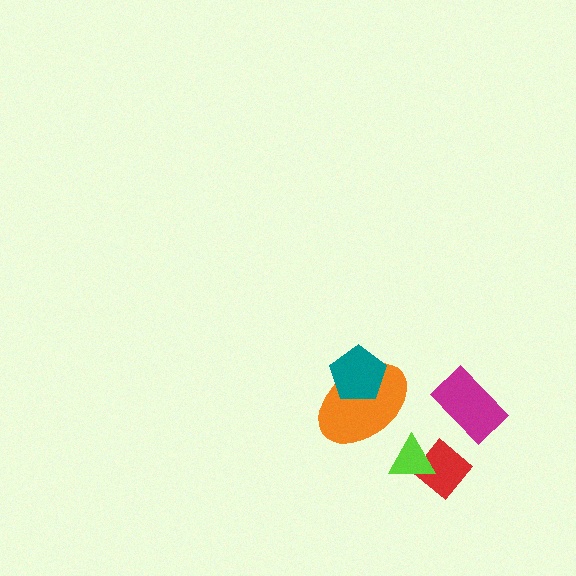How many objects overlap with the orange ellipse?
1 object overlaps with the orange ellipse.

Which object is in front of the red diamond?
The lime triangle is in front of the red diamond.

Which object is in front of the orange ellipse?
The teal pentagon is in front of the orange ellipse.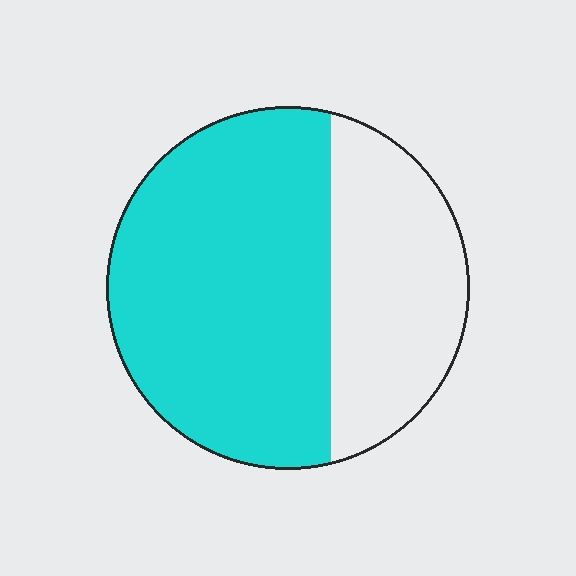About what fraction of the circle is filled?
About two thirds (2/3).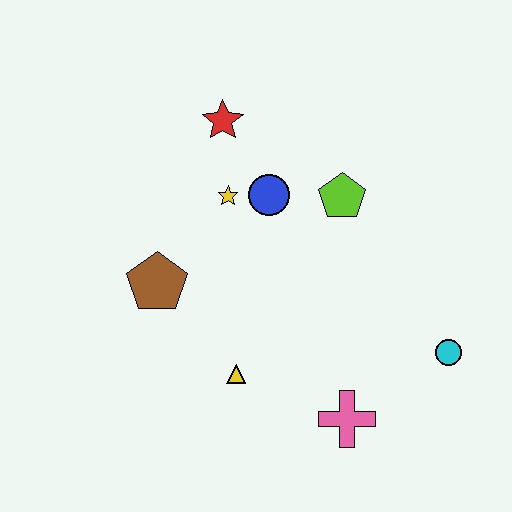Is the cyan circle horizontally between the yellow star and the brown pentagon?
No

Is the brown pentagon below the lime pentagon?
Yes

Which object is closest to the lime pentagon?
The blue circle is closest to the lime pentagon.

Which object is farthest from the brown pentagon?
The cyan circle is farthest from the brown pentagon.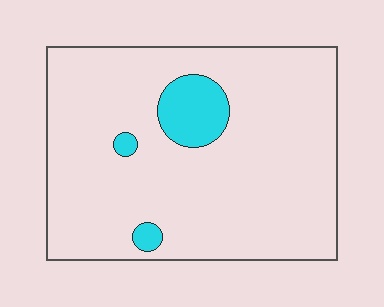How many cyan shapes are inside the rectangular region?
3.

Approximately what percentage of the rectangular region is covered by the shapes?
Approximately 10%.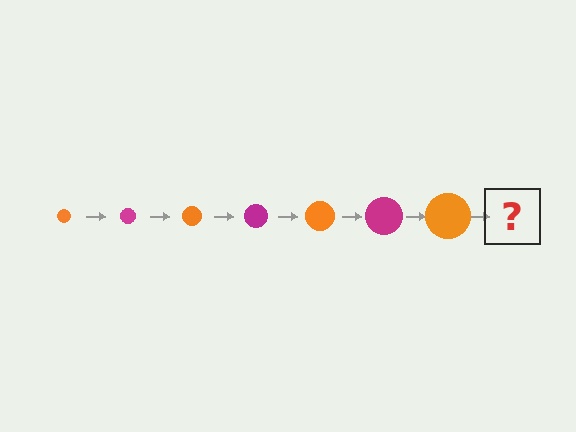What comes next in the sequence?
The next element should be a magenta circle, larger than the previous one.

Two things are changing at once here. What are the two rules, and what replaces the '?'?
The two rules are that the circle grows larger each step and the color cycles through orange and magenta. The '?' should be a magenta circle, larger than the previous one.